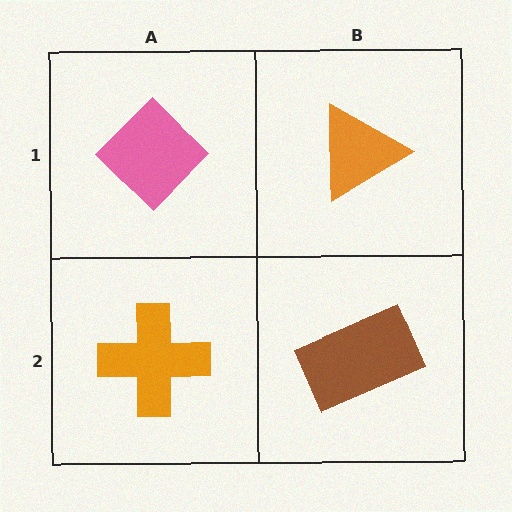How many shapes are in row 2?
2 shapes.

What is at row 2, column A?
An orange cross.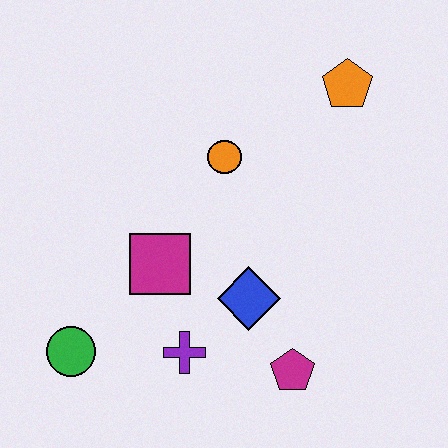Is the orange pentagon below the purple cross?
No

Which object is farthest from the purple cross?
The orange pentagon is farthest from the purple cross.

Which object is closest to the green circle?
The purple cross is closest to the green circle.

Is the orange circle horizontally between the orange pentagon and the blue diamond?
No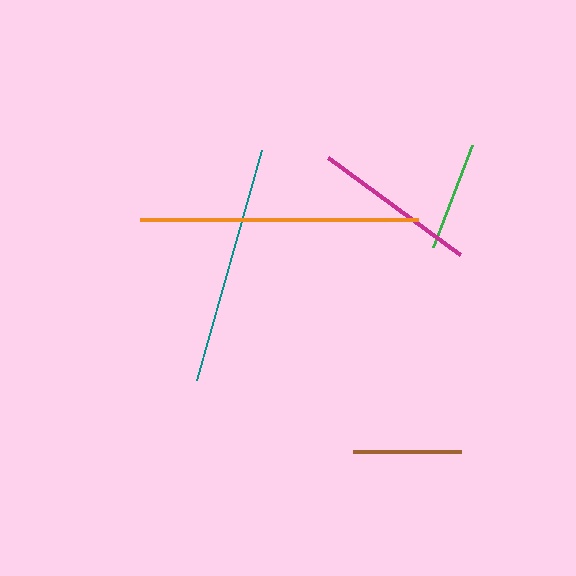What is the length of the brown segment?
The brown segment is approximately 107 pixels long.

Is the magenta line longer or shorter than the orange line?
The orange line is longer than the magenta line.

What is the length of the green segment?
The green segment is approximately 110 pixels long.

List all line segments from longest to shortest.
From longest to shortest: orange, teal, magenta, green, brown.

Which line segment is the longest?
The orange line is the longest at approximately 279 pixels.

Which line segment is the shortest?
The brown line is the shortest at approximately 107 pixels.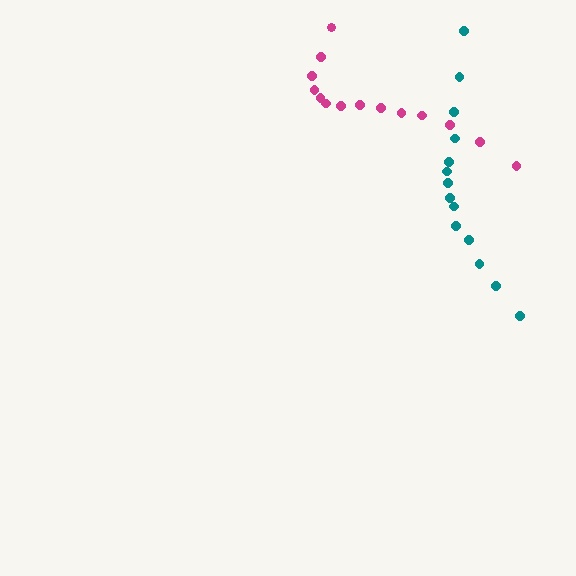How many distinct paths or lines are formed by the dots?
There are 2 distinct paths.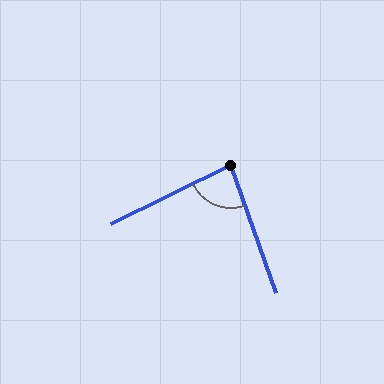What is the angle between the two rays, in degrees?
Approximately 83 degrees.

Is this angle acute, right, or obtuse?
It is acute.